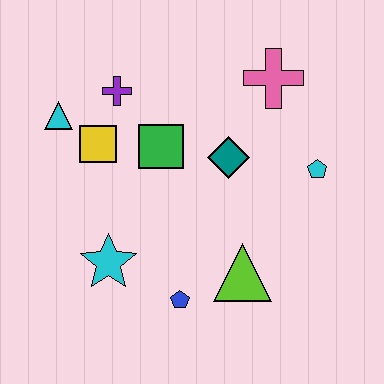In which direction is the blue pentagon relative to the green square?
The blue pentagon is below the green square.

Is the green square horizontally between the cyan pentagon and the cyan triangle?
Yes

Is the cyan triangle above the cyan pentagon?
Yes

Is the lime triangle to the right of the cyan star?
Yes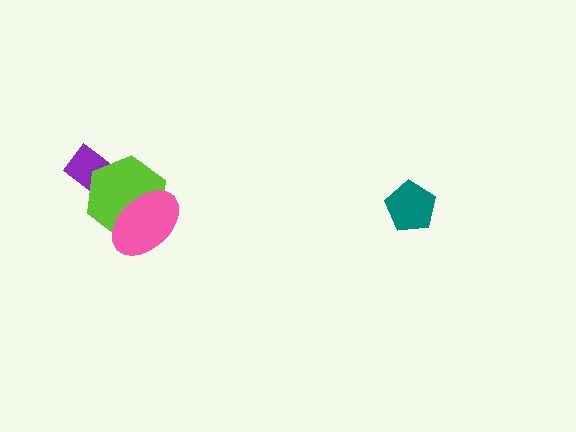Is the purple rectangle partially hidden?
Yes, it is partially covered by another shape.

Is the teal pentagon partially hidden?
No, no other shape covers it.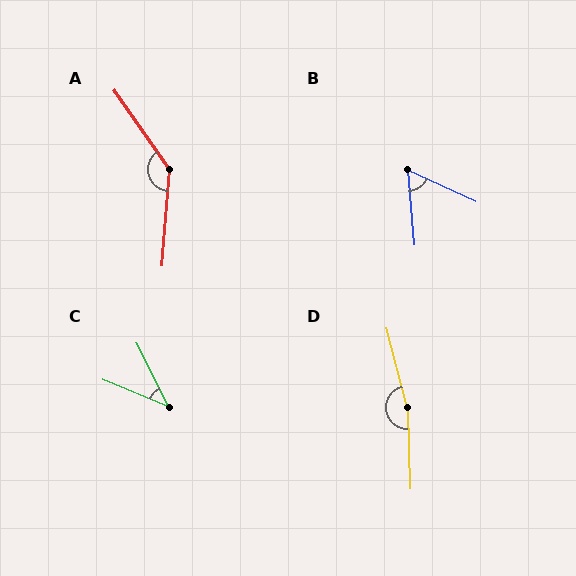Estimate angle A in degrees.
Approximately 141 degrees.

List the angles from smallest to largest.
C (41°), B (61°), A (141°), D (168°).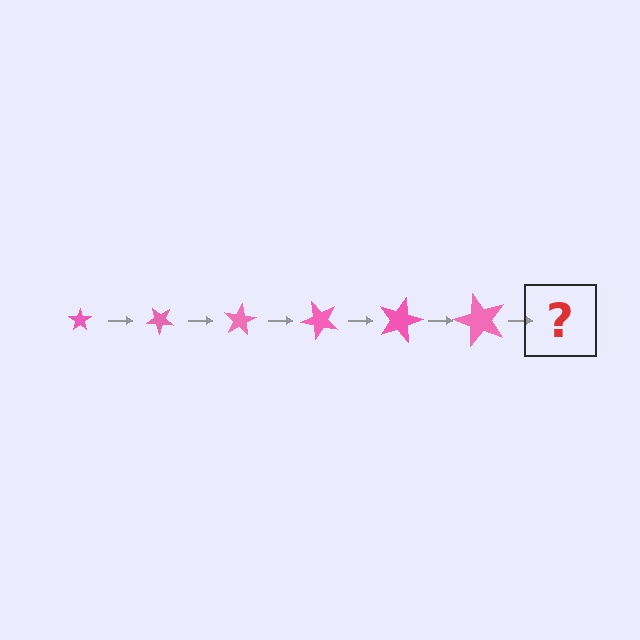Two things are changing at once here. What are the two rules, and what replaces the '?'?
The two rules are that the star grows larger each step and it rotates 40 degrees each step. The '?' should be a star, larger than the previous one and rotated 240 degrees from the start.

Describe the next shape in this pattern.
It should be a star, larger than the previous one and rotated 240 degrees from the start.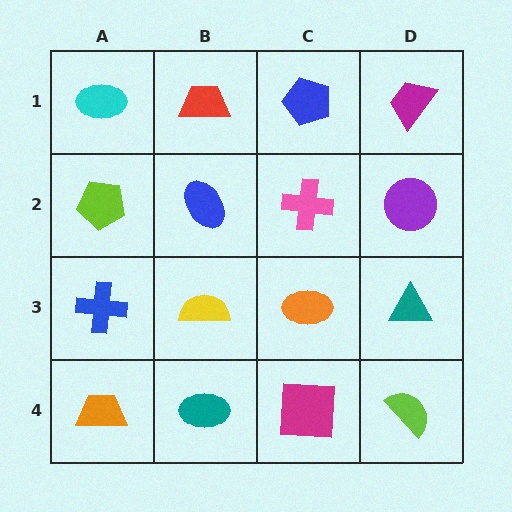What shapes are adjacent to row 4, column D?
A teal triangle (row 3, column D), a magenta square (row 4, column C).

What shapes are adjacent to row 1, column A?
A lime pentagon (row 2, column A), a red trapezoid (row 1, column B).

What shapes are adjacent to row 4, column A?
A blue cross (row 3, column A), a teal ellipse (row 4, column B).